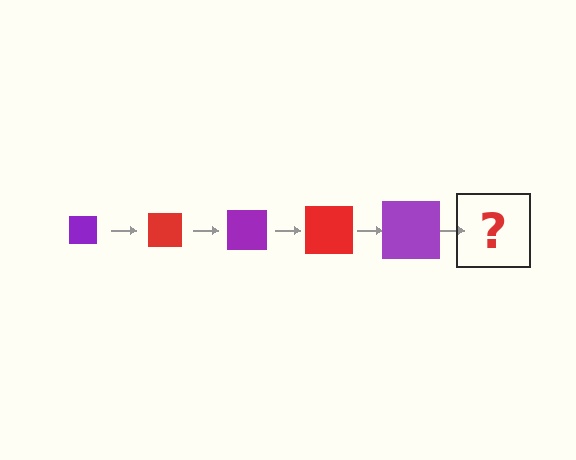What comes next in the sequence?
The next element should be a red square, larger than the previous one.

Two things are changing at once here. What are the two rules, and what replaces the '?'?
The two rules are that the square grows larger each step and the color cycles through purple and red. The '?' should be a red square, larger than the previous one.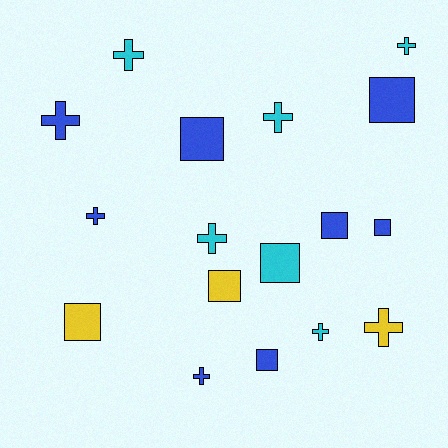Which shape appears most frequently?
Cross, with 9 objects.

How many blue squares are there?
There are 5 blue squares.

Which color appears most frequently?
Blue, with 8 objects.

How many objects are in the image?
There are 17 objects.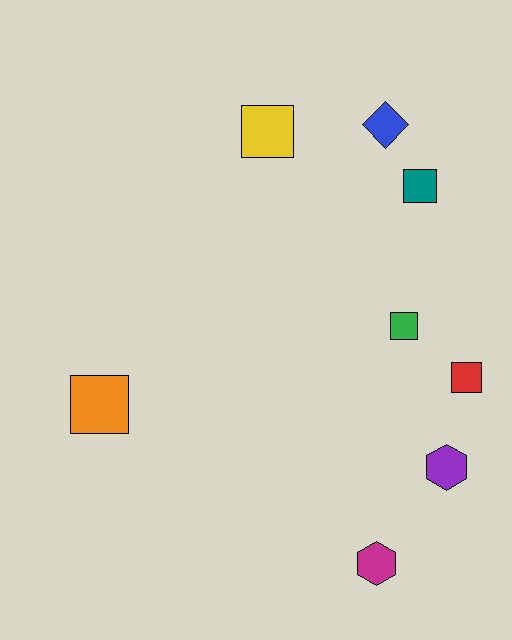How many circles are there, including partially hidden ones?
There are no circles.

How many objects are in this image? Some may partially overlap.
There are 8 objects.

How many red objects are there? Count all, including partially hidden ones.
There is 1 red object.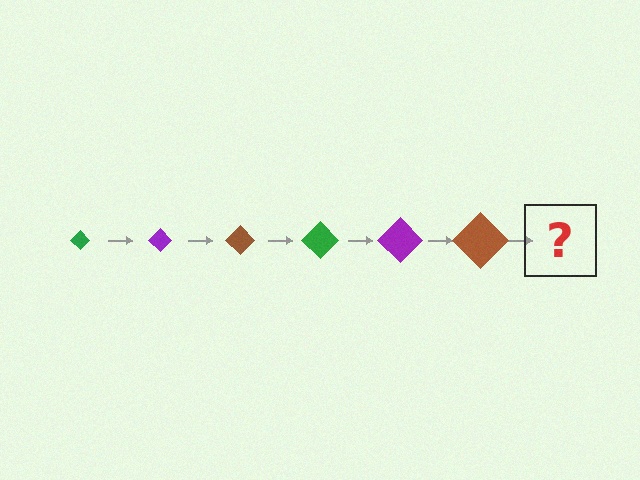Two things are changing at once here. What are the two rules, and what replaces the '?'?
The two rules are that the diamond grows larger each step and the color cycles through green, purple, and brown. The '?' should be a green diamond, larger than the previous one.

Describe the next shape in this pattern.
It should be a green diamond, larger than the previous one.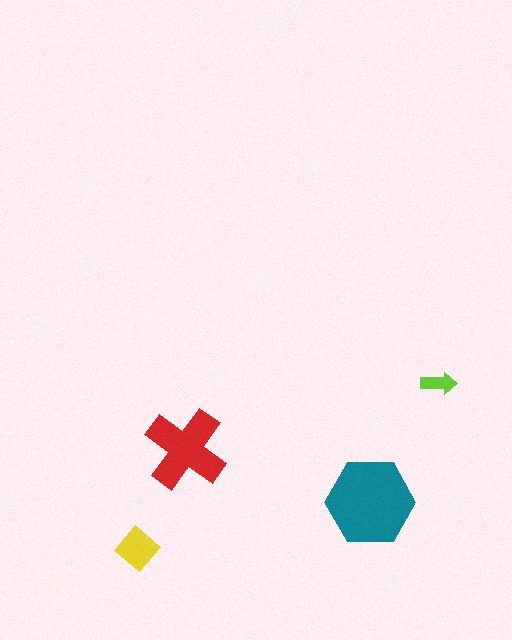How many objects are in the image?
There are 4 objects in the image.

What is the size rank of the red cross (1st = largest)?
2nd.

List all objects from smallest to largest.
The lime arrow, the yellow diamond, the red cross, the teal hexagon.